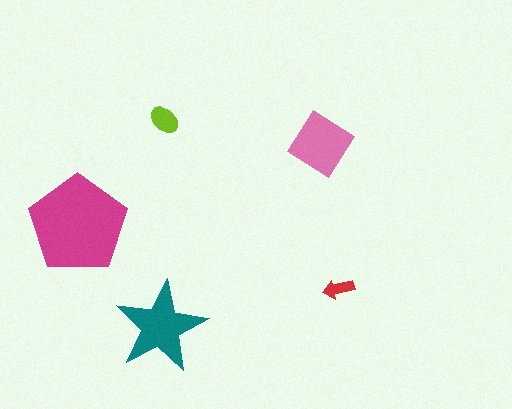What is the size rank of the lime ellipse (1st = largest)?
4th.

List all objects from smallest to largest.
The red arrow, the lime ellipse, the pink diamond, the teal star, the magenta pentagon.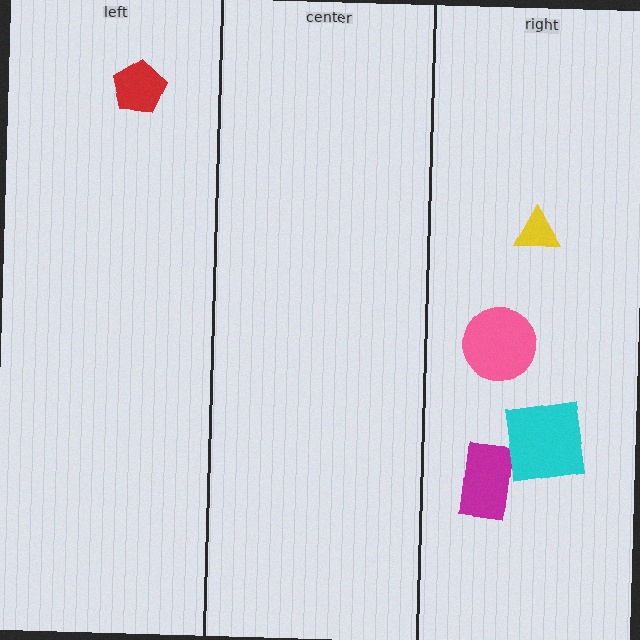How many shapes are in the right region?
4.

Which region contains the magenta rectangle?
The right region.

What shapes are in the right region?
The magenta rectangle, the cyan square, the yellow triangle, the pink circle.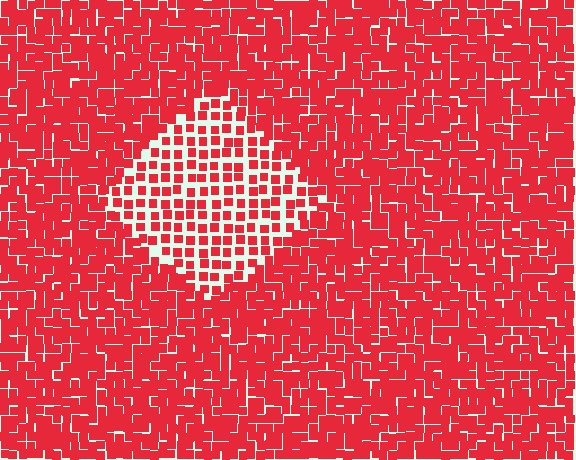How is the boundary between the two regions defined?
The boundary is defined by a change in element density (approximately 1.9x ratio). All elements are the same color, size, and shape.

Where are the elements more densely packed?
The elements are more densely packed outside the diamond boundary.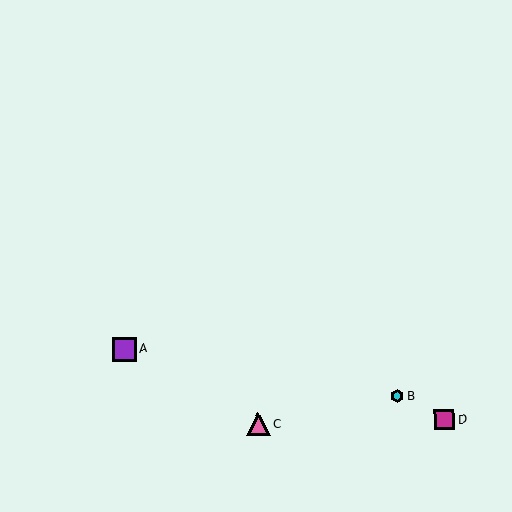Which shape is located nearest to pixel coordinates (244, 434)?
The pink triangle (labeled C) at (258, 424) is nearest to that location.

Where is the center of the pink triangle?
The center of the pink triangle is at (258, 424).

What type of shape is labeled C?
Shape C is a pink triangle.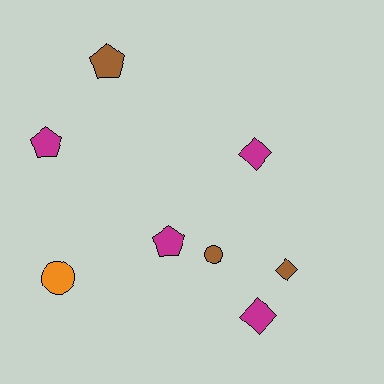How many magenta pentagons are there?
There are 2 magenta pentagons.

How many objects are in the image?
There are 8 objects.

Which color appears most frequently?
Magenta, with 4 objects.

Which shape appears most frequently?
Pentagon, with 3 objects.